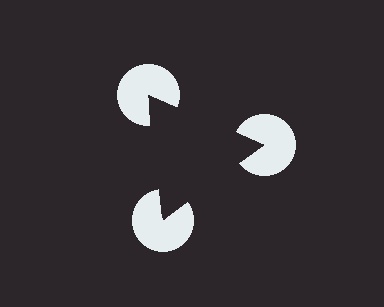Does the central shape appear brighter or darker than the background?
It typically appears slightly darker than the background, even though no actual brightness change is drawn.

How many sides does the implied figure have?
3 sides.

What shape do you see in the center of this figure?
An illusory triangle — its edges are inferred from the aligned wedge cuts in the pac-man discs, not physically drawn.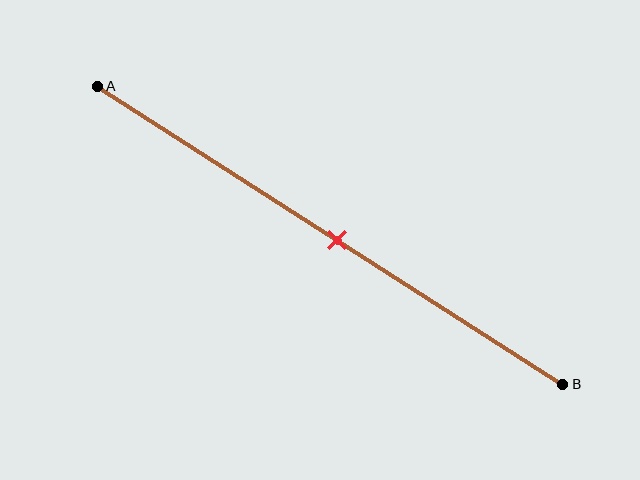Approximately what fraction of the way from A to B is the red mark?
The red mark is approximately 50% of the way from A to B.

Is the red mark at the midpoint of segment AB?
Yes, the mark is approximately at the midpoint.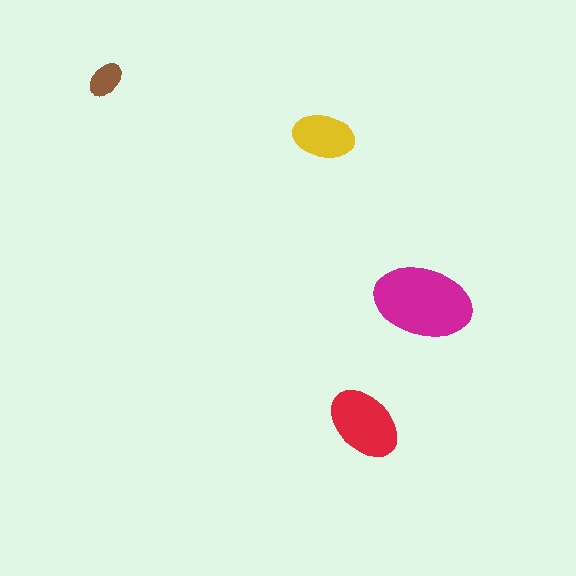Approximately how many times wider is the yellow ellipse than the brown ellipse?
About 1.5 times wider.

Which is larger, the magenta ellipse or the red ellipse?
The magenta one.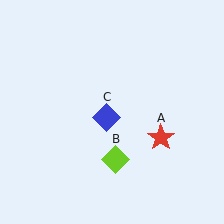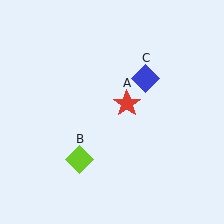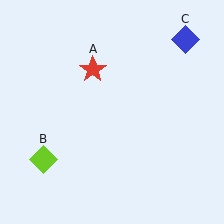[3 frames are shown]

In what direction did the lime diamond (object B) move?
The lime diamond (object B) moved left.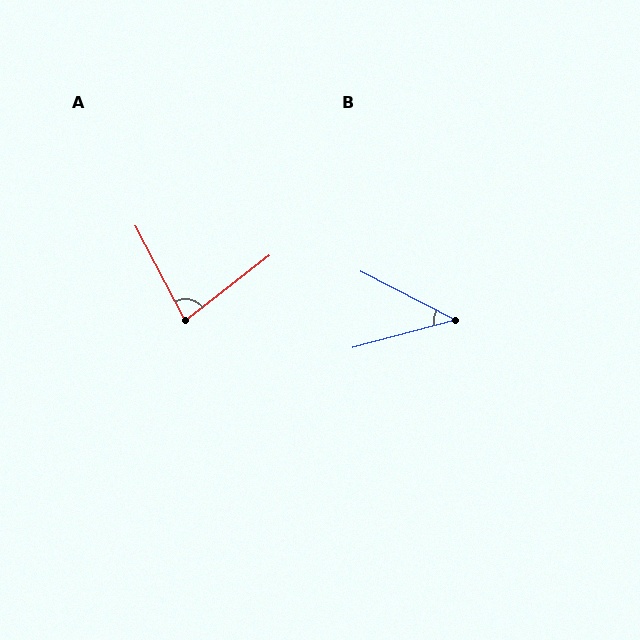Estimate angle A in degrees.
Approximately 80 degrees.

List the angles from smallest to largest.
B (42°), A (80°).